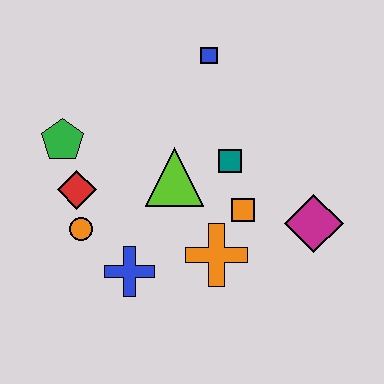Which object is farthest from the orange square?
The green pentagon is farthest from the orange square.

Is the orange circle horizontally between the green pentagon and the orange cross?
Yes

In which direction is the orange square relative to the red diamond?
The orange square is to the right of the red diamond.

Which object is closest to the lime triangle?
The teal square is closest to the lime triangle.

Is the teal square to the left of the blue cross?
No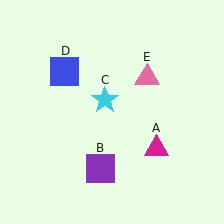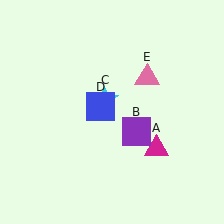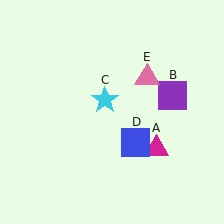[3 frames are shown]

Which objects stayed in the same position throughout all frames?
Magenta triangle (object A) and cyan star (object C) and pink triangle (object E) remained stationary.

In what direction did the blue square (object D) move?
The blue square (object D) moved down and to the right.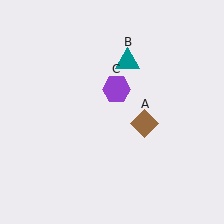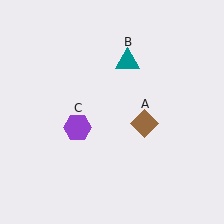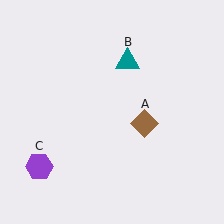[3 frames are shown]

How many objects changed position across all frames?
1 object changed position: purple hexagon (object C).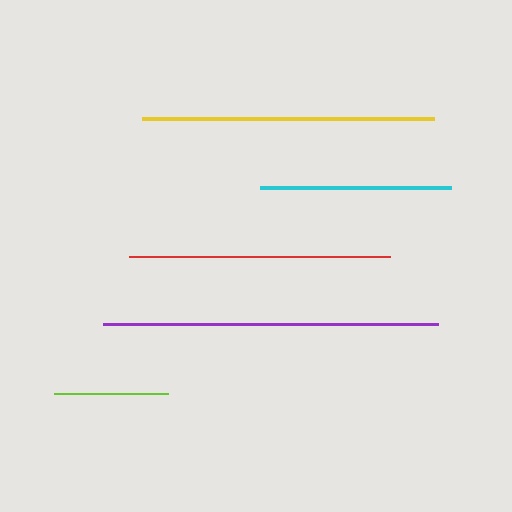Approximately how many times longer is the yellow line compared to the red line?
The yellow line is approximately 1.1 times the length of the red line.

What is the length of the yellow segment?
The yellow segment is approximately 292 pixels long.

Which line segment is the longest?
The purple line is the longest at approximately 336 pixels.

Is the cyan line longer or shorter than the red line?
The red line is longer than the cyan line.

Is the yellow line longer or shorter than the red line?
The yellow line is longer than the red line.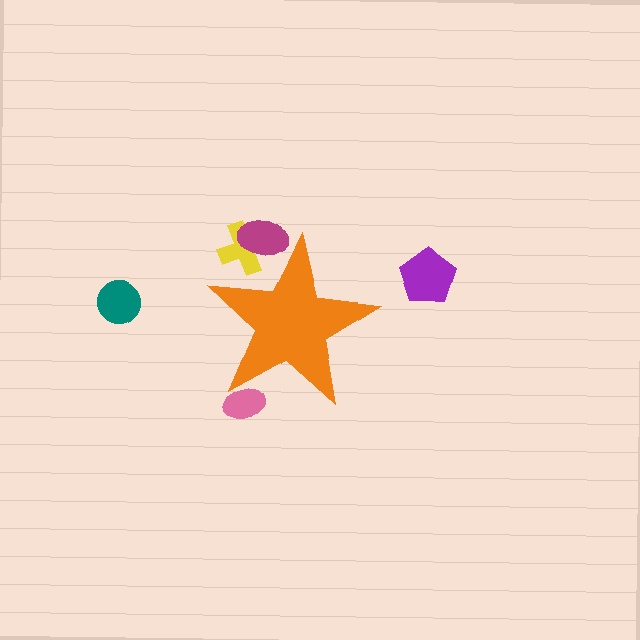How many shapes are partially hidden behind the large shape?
3 shapes are partially hidden.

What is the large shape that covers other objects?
An orange star.